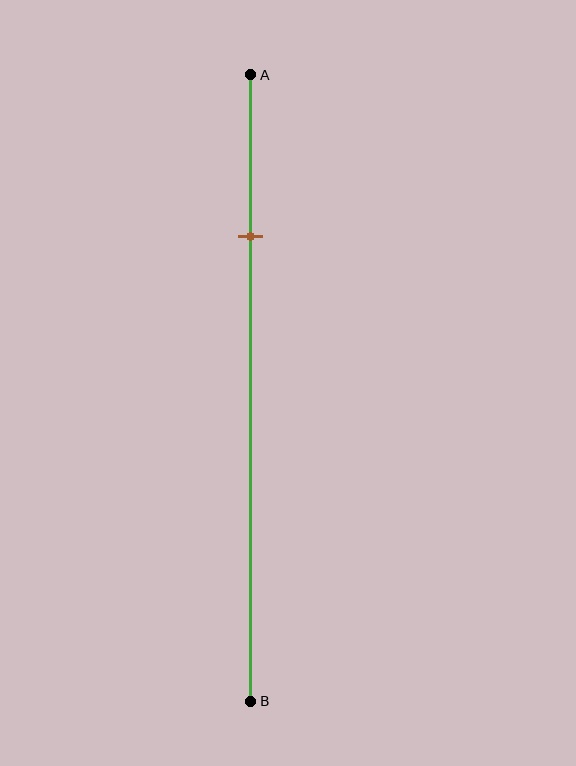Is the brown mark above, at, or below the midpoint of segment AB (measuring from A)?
The brown mark is above the midpoint of segment AB.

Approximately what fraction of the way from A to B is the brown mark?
The brown mark is approximately 25% of the way from A to B.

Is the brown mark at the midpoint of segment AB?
No, the mark is at about 25% from A, not at the 50% midpoint.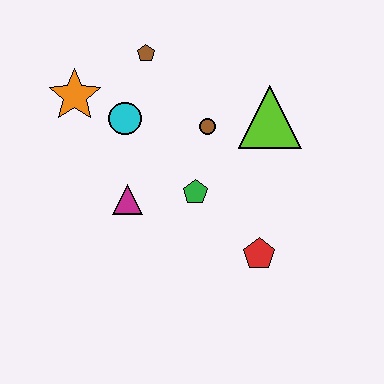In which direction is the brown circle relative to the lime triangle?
The brown circle is to the left of the lime triangle.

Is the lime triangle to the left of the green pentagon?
No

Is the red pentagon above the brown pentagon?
No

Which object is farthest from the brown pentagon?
The red pentagon is farthest from the brown pentagon.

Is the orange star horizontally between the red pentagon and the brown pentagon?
No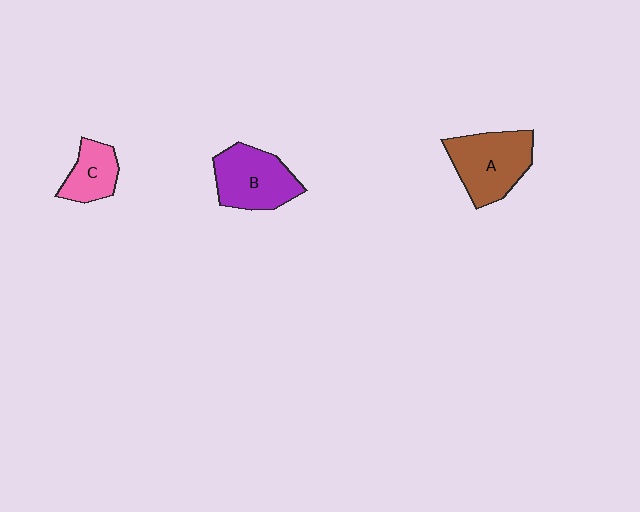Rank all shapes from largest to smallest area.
From largest to smallest: A (brown), B (purple), C (pink).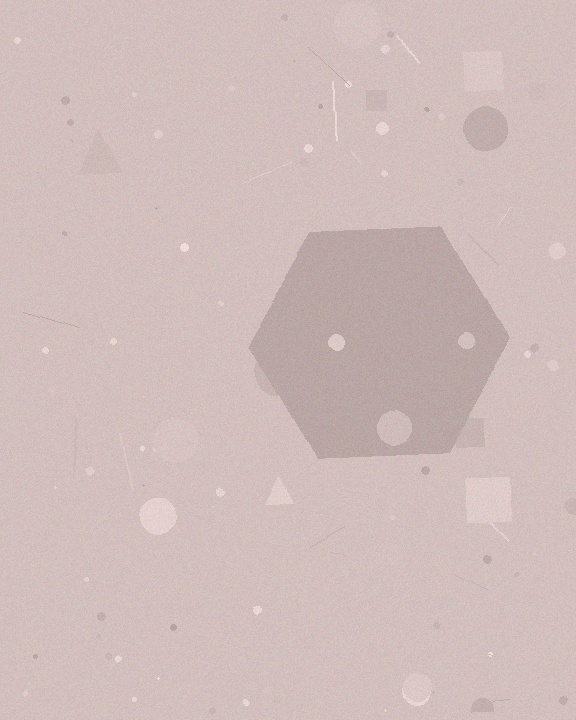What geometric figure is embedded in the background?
A hexagon is embedded in the background.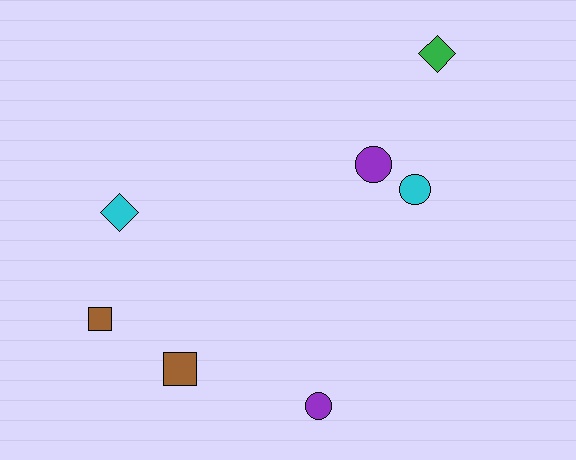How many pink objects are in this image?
There are no pink objects.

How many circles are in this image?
There are 3 circles.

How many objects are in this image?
There are 7 objects.